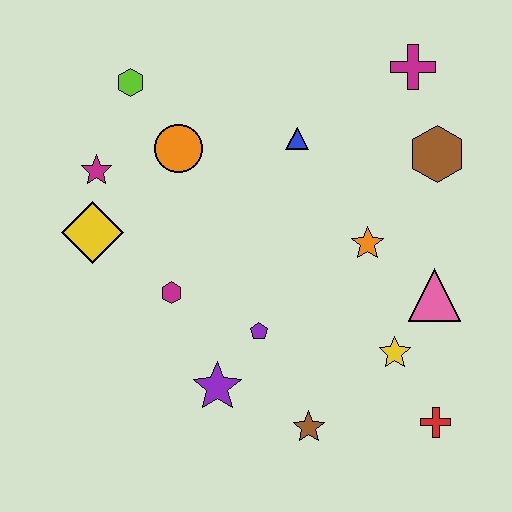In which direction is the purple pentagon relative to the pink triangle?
The purple pentagon is to the left of the pink triangle.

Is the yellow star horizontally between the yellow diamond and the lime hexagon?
No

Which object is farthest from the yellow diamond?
The red cross is farthest from the yellow diamond.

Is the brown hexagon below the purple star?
No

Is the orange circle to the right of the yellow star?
No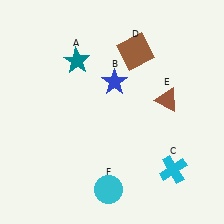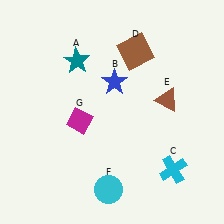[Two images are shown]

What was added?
A magenta diamond (G) was added in Image 2.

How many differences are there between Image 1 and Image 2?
There is 1 difference between the two images.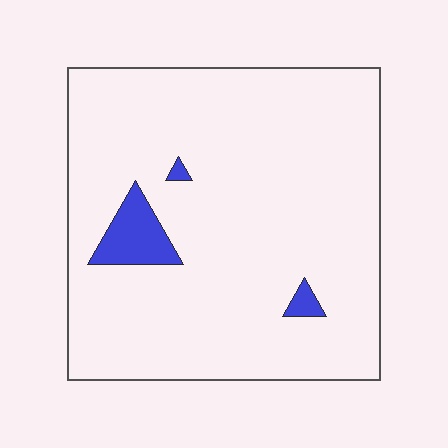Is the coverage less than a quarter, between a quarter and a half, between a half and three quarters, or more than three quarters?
Less than a quarter.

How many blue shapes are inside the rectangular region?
3.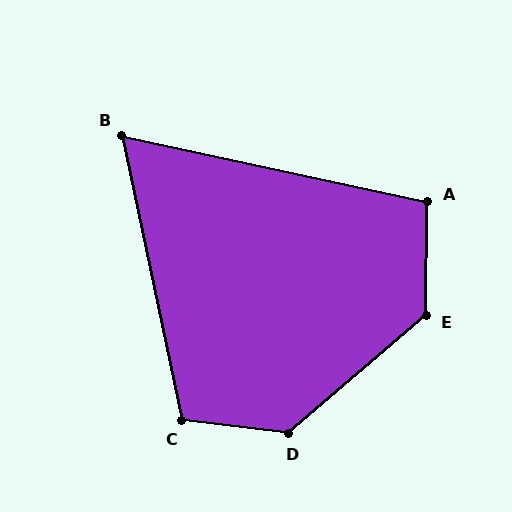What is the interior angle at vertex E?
Approximately 131 degrees (obtuse).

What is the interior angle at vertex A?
Approximately 101 degrees (obtuse).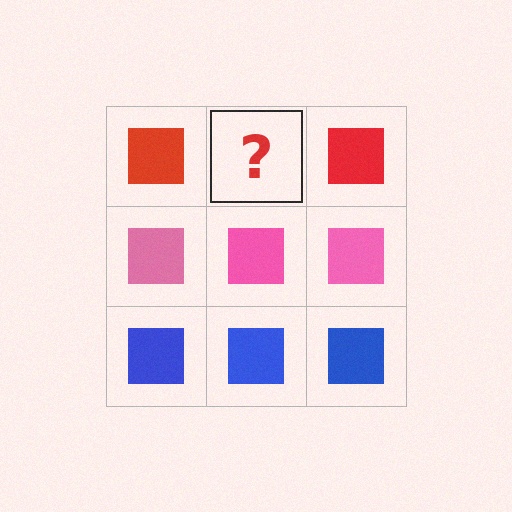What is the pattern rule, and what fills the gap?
The rule is that each row has a consistent color. The gap should be filled with a red square.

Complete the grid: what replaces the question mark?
The question mark should be replaced with a red square.